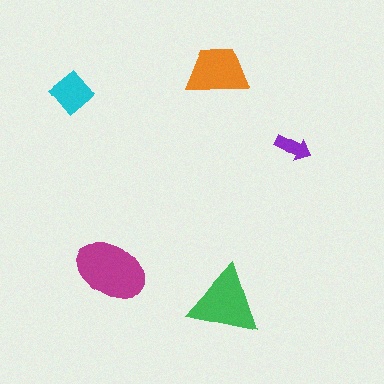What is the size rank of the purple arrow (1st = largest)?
5th.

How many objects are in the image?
There are 5 objects in the image.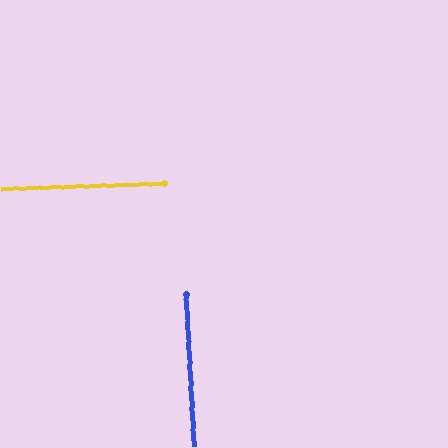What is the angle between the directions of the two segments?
Approximately 89 degrees.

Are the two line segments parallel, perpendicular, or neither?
Perpendicular — they meet at approximately 89°.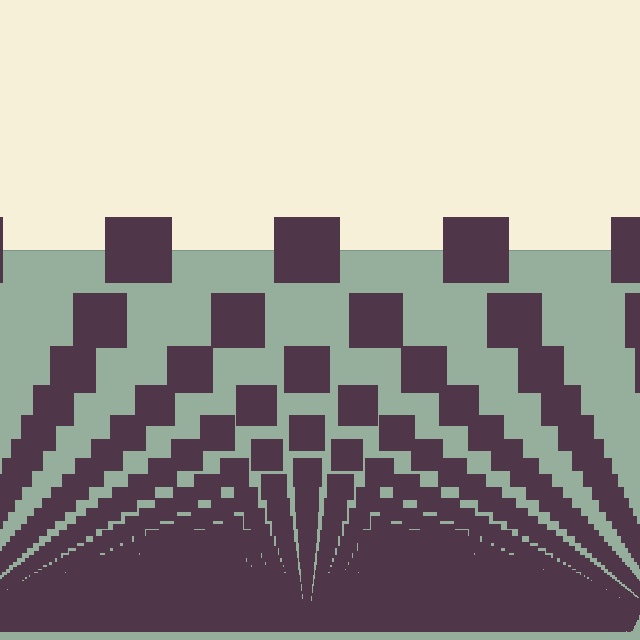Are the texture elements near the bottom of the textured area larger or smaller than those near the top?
Smaller. The gradient is inverted — elements near the bottom are smaller and denser.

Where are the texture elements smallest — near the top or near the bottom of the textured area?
Near the bottom.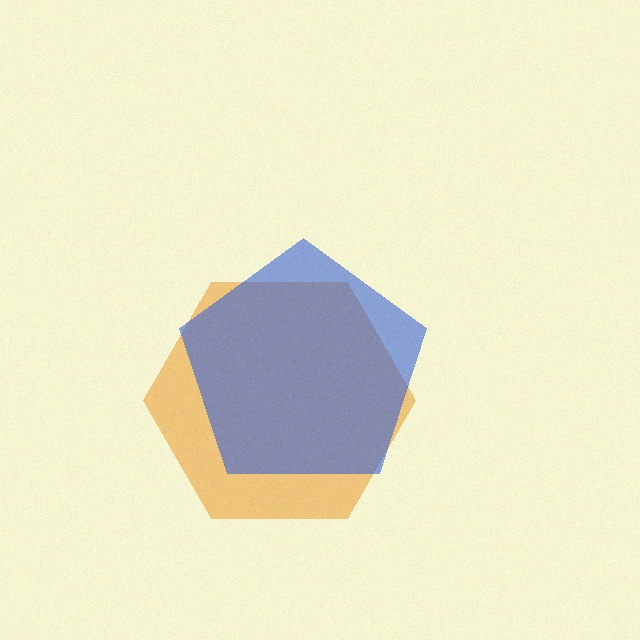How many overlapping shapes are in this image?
There are 2 overlapping shapes in the image.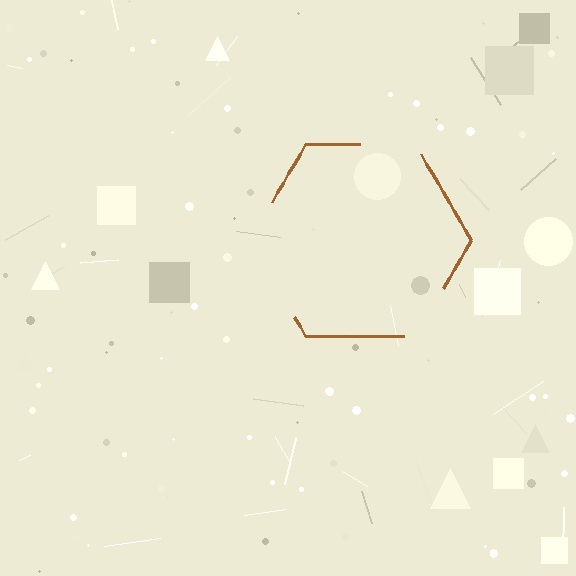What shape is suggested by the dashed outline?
The dashed outline suggests a hexagon.